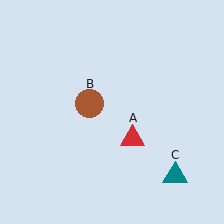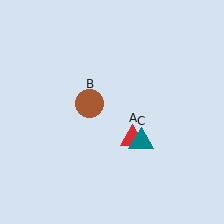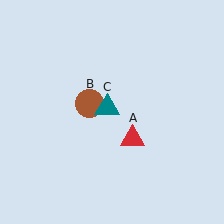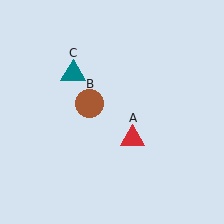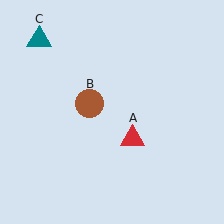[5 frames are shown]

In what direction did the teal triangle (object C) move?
The teal triangle (object C) moved up and to the left.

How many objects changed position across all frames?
1 object changed position: teal triangle (object C).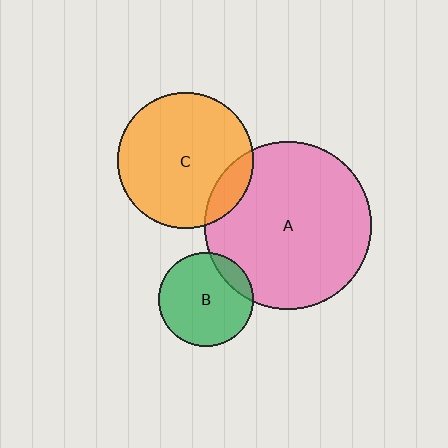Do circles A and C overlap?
Yes.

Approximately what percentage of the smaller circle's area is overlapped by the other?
Approximately 15%.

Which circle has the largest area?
Circle A (pink).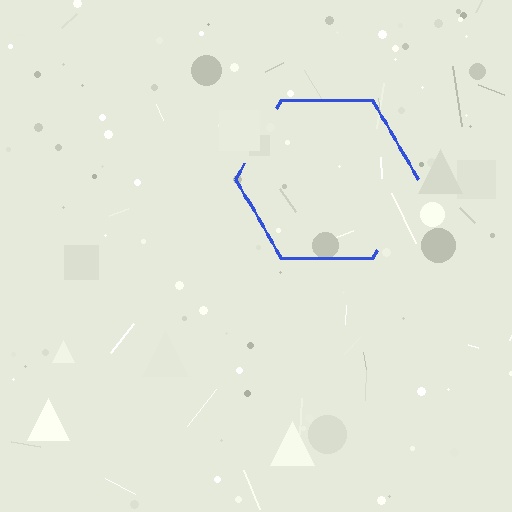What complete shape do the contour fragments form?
The contour fragments form a hexagon.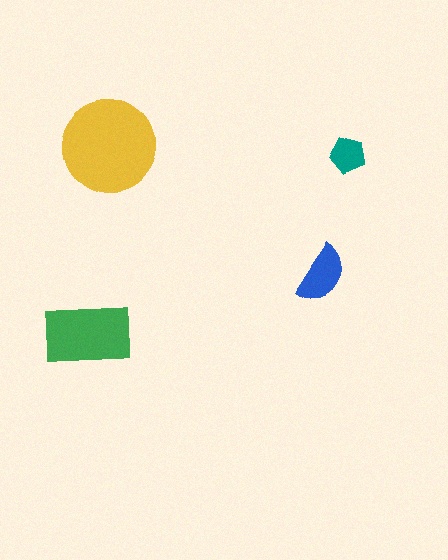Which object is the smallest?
The teal pentagon.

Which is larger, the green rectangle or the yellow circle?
The yellow circle.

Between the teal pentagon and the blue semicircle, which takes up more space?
The blue semicircle.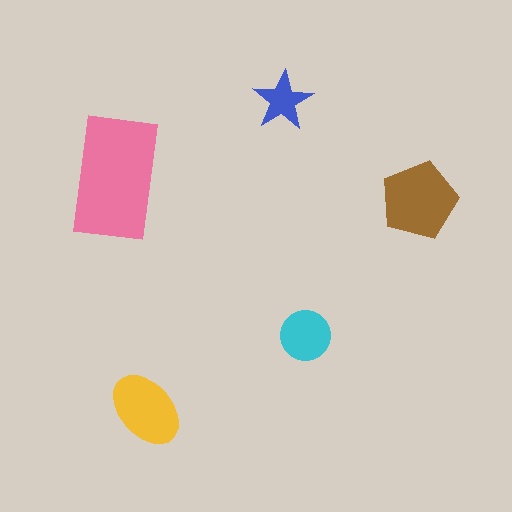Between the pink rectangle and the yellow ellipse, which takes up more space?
The pink rectangle.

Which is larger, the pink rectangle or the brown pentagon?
The pink rectangle.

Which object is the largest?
The pink rectangle.